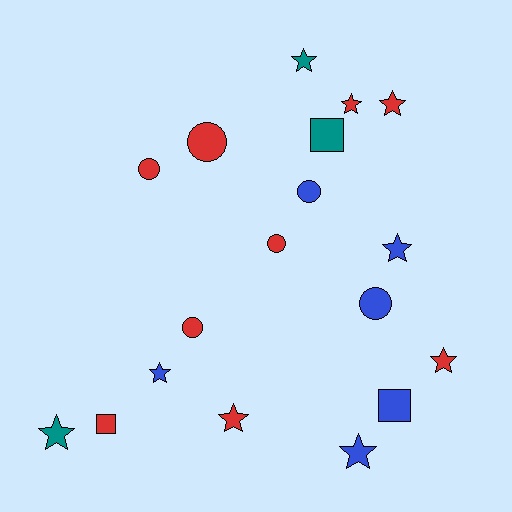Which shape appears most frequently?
Star, with 9 objects.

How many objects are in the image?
There are 18 objects.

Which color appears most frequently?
Red, with 9 objects.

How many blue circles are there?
There are 2 blue circles.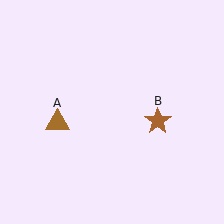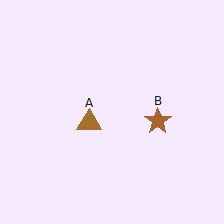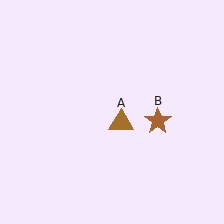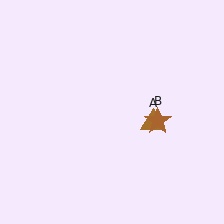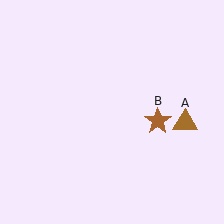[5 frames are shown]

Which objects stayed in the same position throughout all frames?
Brown star (object B) remained stationary.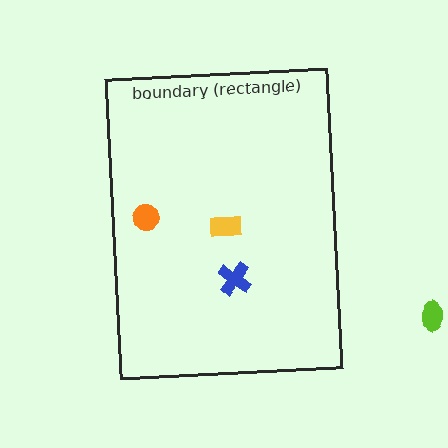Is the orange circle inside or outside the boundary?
Inside.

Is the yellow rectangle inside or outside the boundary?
Inside.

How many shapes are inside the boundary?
3 inside, 1 outside.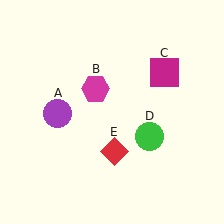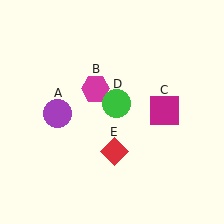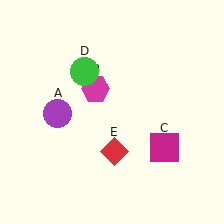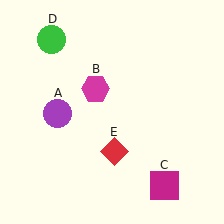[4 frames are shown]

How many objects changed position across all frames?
2 objects changed position: magenta square (object C), green circle (object D).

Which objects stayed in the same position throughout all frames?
Purple circle (object A) and magenta hexagon (object B) and red diamond (object E) remained stationary.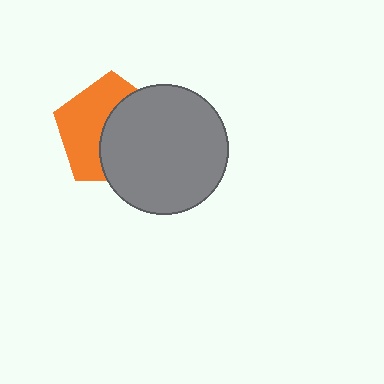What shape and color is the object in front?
The object in front is a gray circle.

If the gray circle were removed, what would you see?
You would see the complete orange pentagon.